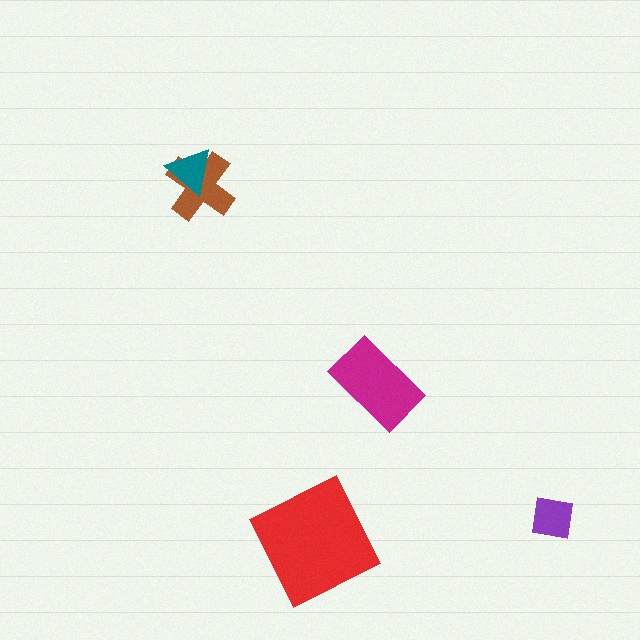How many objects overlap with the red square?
0 objects overlap with the red square.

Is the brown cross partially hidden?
Yes, it is partially covered by another shape.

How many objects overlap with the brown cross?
1 object overlaps with the brown cross.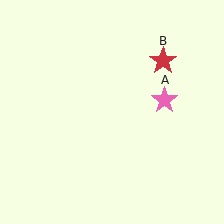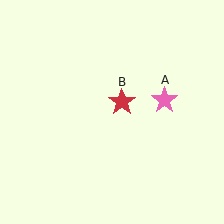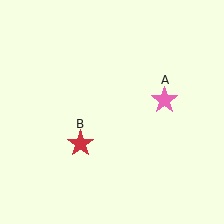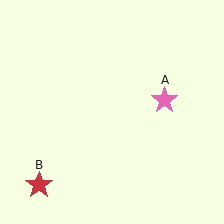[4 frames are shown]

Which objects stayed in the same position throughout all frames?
Pink star (object A) remained stationary.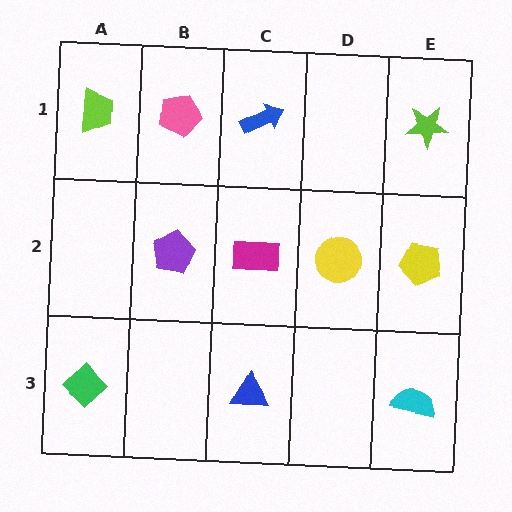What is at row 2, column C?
A magenta rectangle.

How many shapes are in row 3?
3 shapes.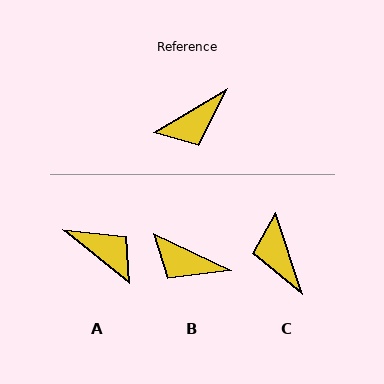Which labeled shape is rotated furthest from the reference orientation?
A, about 111 degrees away.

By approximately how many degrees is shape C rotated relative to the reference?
Approximately 103 degrees clockwise.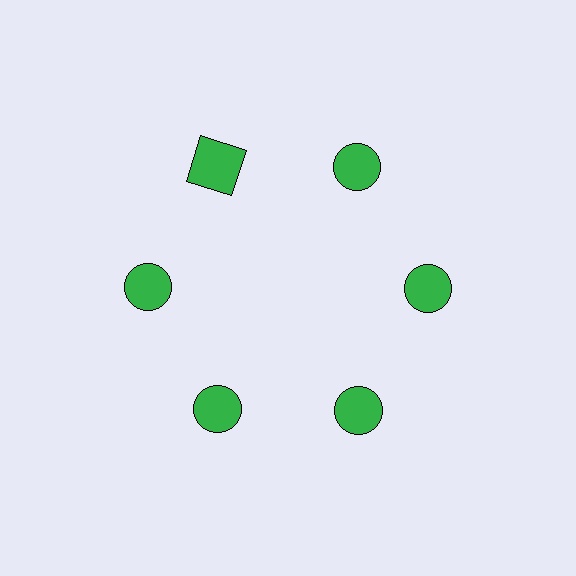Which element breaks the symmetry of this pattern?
The green square at roughly the 11 o'clock position breaks the symmetry. All other shapes are green circles.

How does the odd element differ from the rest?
It has a different shape: square instead of circle.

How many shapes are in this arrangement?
There are 6 shapes arranged in a ring pattern.